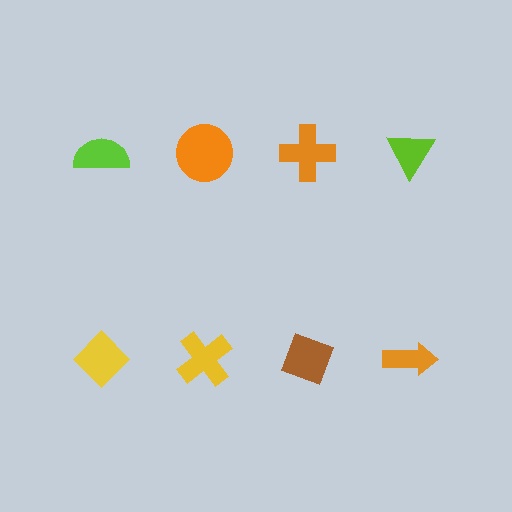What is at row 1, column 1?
A lime semicircle.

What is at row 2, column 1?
A yellow diamond.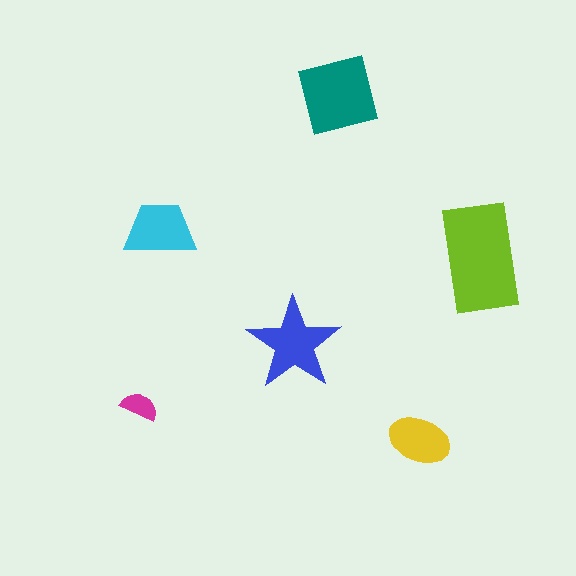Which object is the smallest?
The magenta semicircle.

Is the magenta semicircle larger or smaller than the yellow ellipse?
Smaller.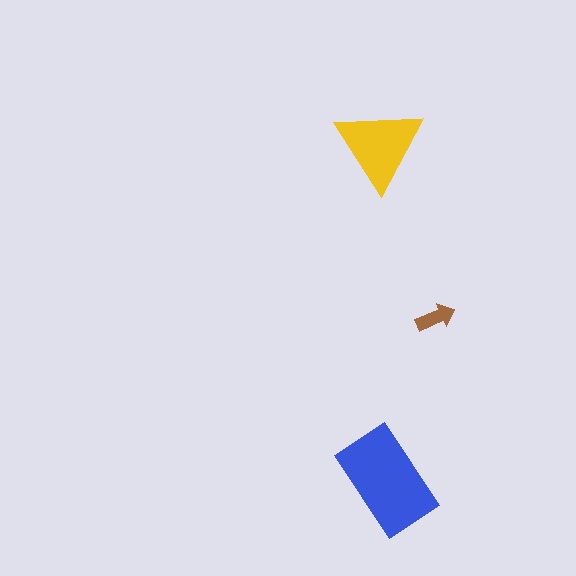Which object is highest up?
The yellow triangle is topmost.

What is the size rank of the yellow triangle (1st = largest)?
2nd.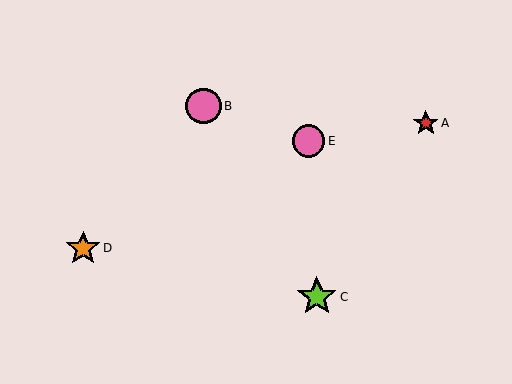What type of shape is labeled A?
Shape A is a red star.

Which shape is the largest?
The lime star (labeled C) is the largest.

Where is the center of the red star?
The center of the red star is at (426, 123).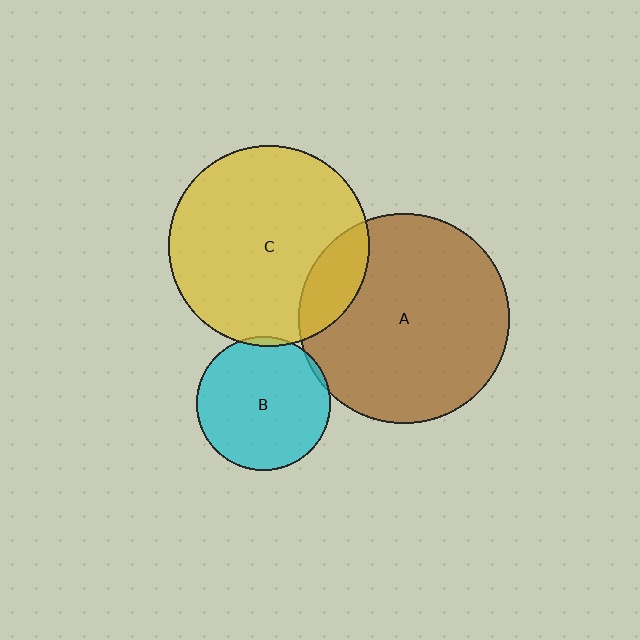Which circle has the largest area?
Circle A (brown).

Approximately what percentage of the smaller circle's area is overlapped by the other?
Approximately 5%.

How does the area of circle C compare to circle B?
Approximately 2.3 times.